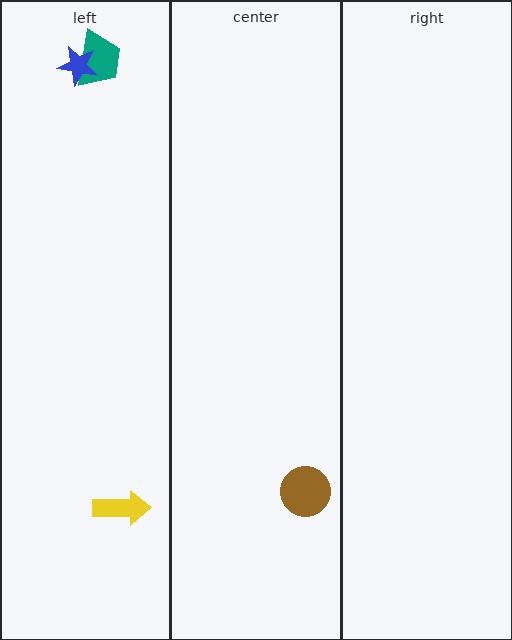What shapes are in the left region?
The teal trapezoid, the blue star, the yellow arrow.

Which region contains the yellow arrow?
The left region.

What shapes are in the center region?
The brown circle.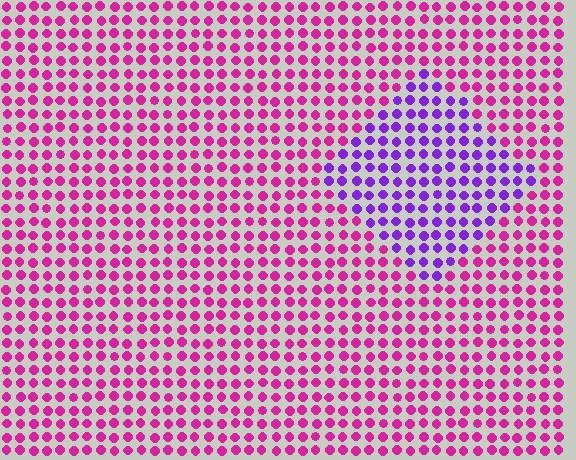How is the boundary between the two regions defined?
The boundary is defined purely by a slight shift in hue (about 45 degrees). Spacing, size, and orientation are identical on both sides.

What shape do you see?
I see a diamond.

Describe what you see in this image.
The image is filled with small magenta elements in a uniform arrangement. A diamond-shaped region is visible where the elements are tinted to a slightly different hue, forming a subtle color boundary.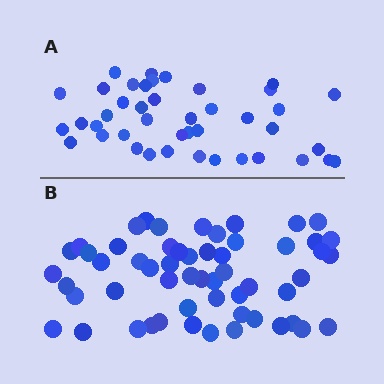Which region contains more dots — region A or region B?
Region B (the bottom region) has more dots.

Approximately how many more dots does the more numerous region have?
Region B has approximately 15 more dots than region A.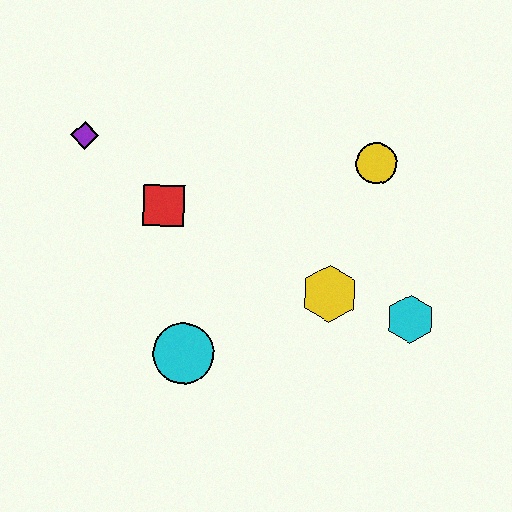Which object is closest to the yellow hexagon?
The cyan hexagon is closest to the yellow hexagon.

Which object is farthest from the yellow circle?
The purple diamond is farthest from the yellow circle.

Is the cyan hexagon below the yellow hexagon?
Yes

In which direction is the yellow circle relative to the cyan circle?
The yellow circle is above the cyan circle.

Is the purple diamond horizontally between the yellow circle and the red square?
No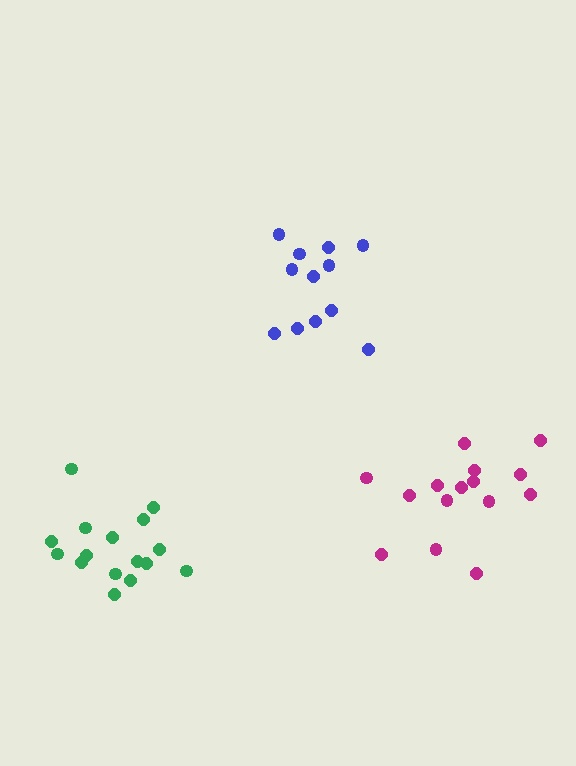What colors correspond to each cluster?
The clusters are colored: blue, magenta, green.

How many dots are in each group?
Group 1: 12 dots, Group 2: 15 dots, Group 3: 16 dots (43 total).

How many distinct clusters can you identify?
There are 3 distinct clusters.